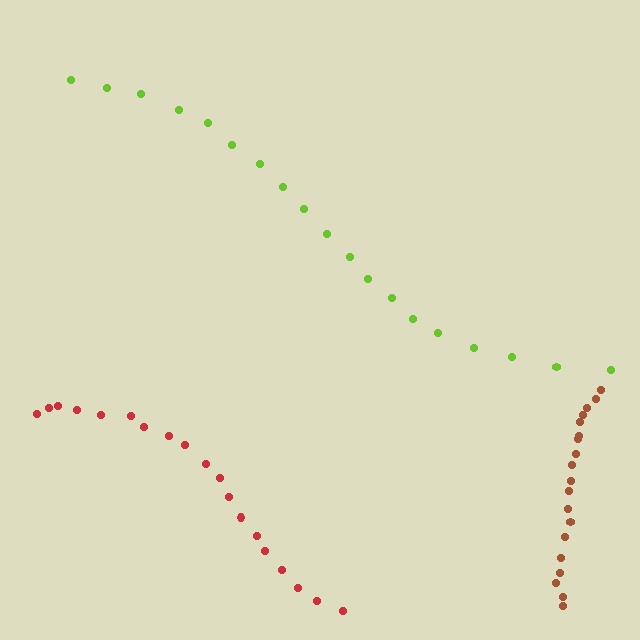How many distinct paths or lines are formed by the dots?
There are 3 distinct paths.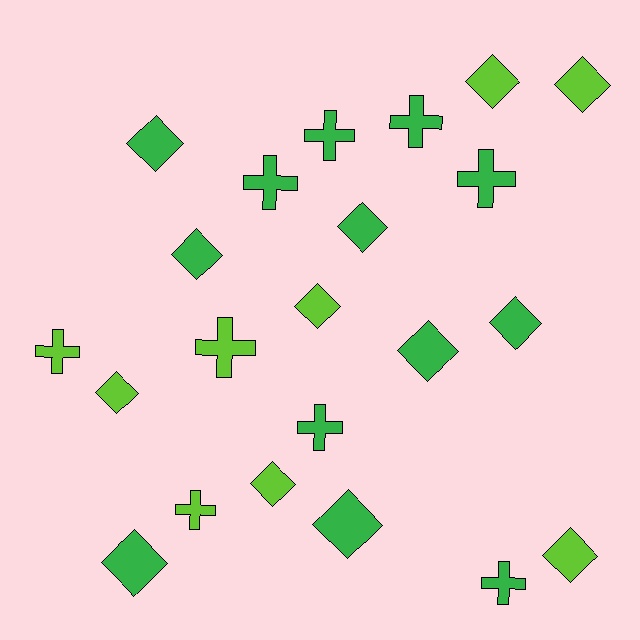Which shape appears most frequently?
Diamond, with 13 objects.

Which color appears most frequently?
Green, with 13 objects.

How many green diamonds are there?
There are 7 green diamonds.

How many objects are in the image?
There are 22 objects.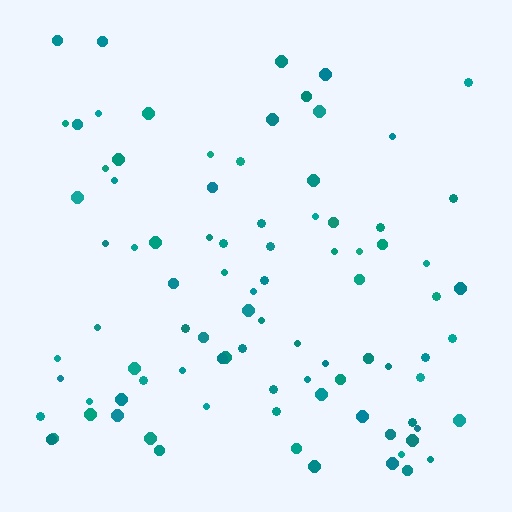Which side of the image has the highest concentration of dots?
The bottom.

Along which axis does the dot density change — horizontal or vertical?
Vertical.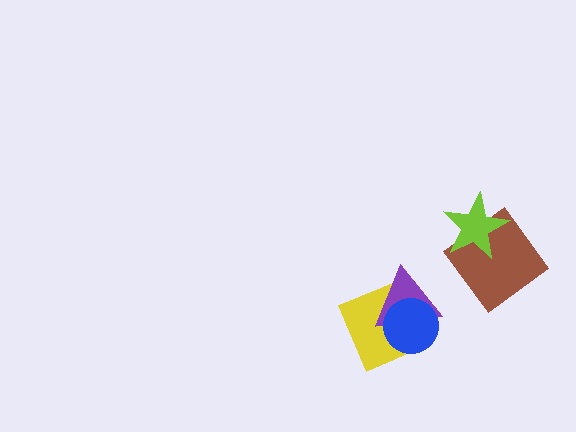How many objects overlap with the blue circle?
2 objects overlap with the blue circle.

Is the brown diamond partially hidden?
Yes, it is partially covered by another shape.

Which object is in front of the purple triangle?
The blue circle is in front of the purple triangle.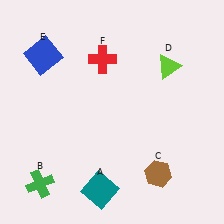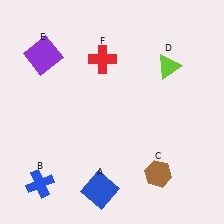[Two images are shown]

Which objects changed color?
A changed from teal to blue. B changed from green to blue. E changed from blue to purple.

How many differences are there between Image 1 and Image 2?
There are 3 differences between the two images.